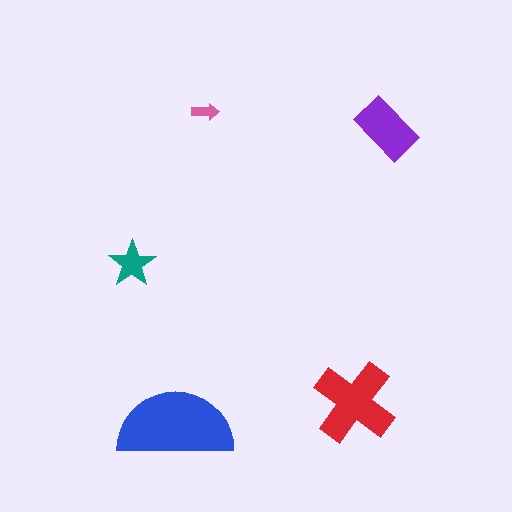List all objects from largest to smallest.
The blue semicircle, the red cross, the purple rectangle, the teal star, the pink arrow.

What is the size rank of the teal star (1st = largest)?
4th.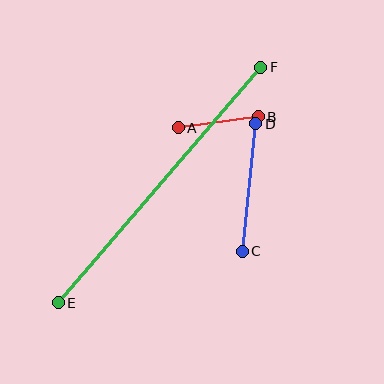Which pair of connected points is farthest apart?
Points E and F are farthest apart.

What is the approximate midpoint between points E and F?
The midpoint is at approximately (159, 185) pixels.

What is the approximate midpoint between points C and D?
The midpoint is at approximately (249, 188) pixels.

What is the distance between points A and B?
The distance is approximately 81 pixels.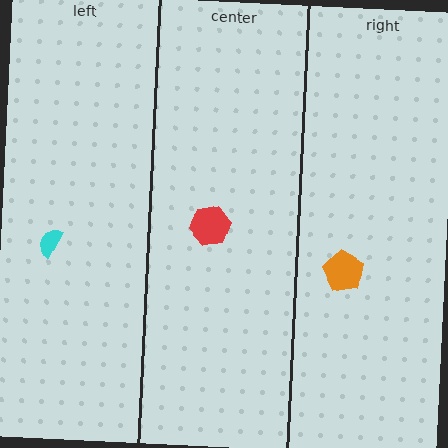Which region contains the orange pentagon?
The right region.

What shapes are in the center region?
The red hexagon.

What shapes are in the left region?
The cyan semicircle.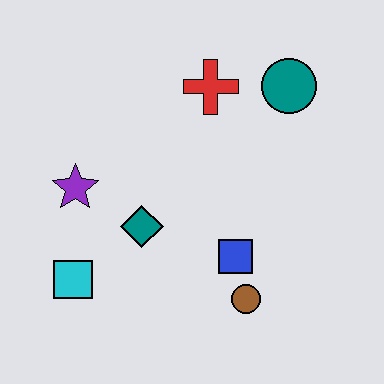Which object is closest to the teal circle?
The red cross is closest to the teal circle.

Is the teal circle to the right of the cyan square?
Yes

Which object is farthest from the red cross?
The cyan square is farthest from the red cross.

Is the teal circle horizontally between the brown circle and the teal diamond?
No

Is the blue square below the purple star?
Yes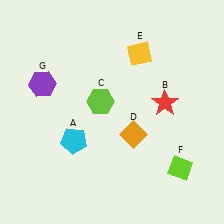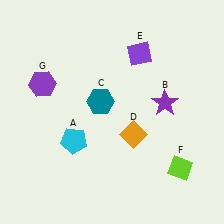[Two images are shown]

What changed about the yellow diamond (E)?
In Image 1, E is yellow. In Image 2, it changed to purple.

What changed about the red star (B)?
In Image 1, B is red. In Image 2, it changed to purple.